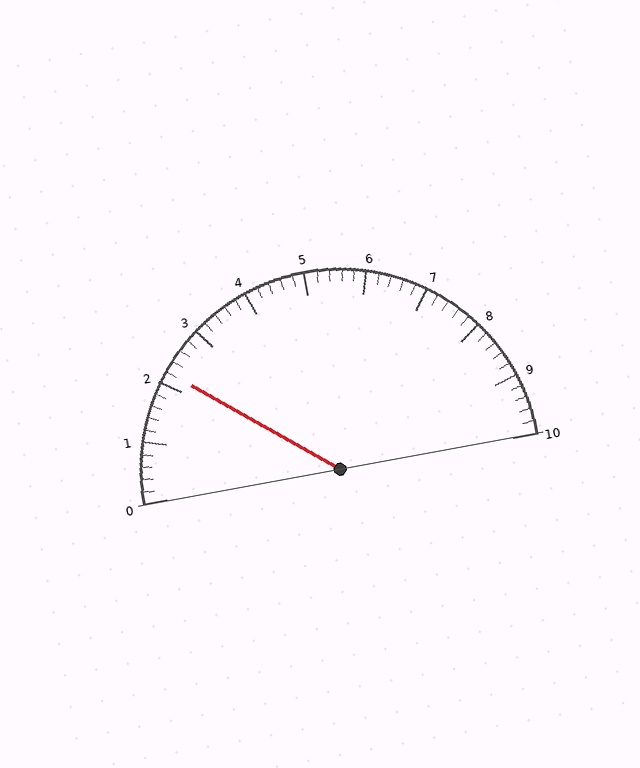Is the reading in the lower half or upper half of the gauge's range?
The reading is in the lower half of the range (0 to 10).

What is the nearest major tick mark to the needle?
The nearest major tick mark is 2.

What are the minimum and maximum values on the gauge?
The gauge ranges from 0 to 10.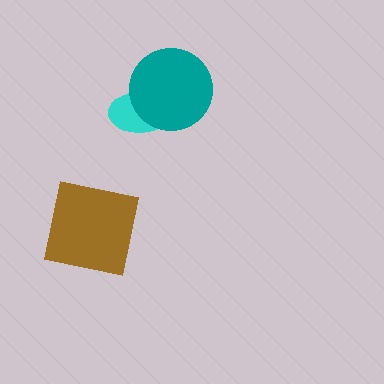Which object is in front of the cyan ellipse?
The teal circle is in front of the cyan ellipse.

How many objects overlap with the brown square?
0 objects overlap with the brown square.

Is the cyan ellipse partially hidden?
Yes, it is partially covered by another shape.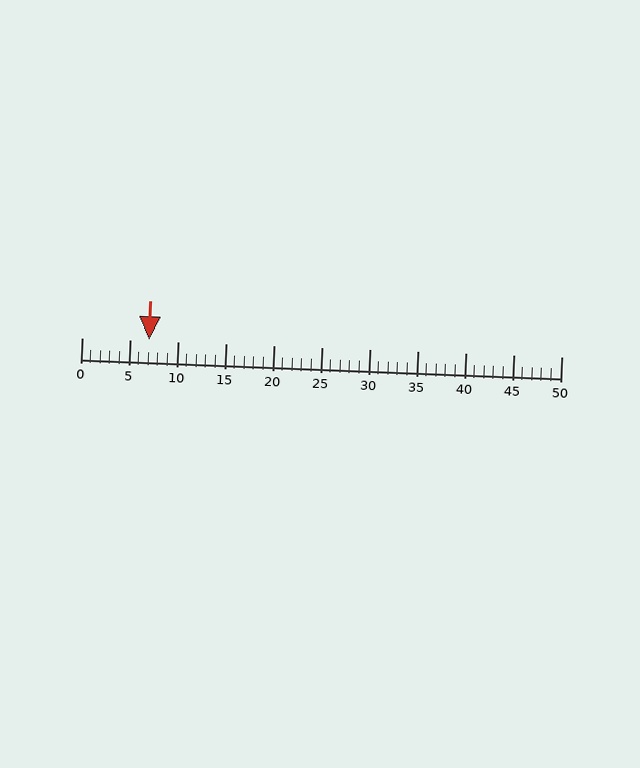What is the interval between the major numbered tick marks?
The major tick marks are spaced 5 units apart.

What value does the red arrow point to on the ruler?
The red arrow points to approximately 7.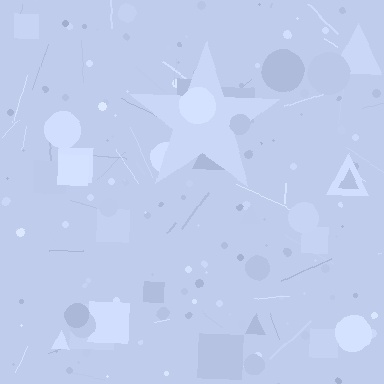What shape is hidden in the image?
A star is hidden in the image.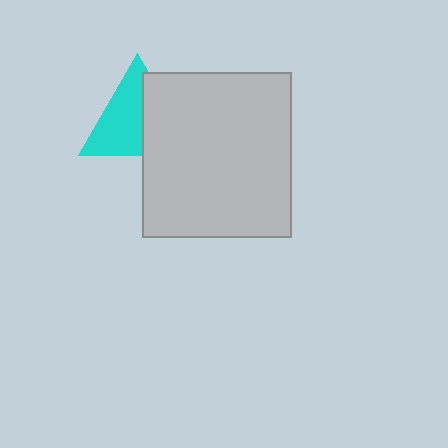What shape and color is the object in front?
The object in front is a light gray rectangle.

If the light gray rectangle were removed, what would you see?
You would see the complete cyan triangle.